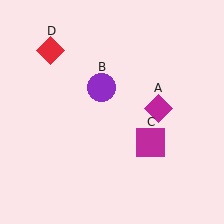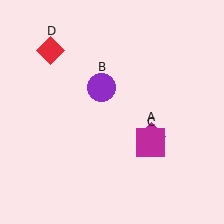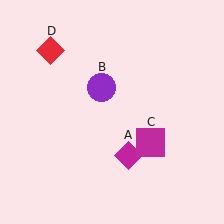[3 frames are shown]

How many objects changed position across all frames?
1 object changed position: magenta diamond (object A).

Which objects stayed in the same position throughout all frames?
Purple circle (object B) and magenta square (object C) and red diamond (object D) remained stationary.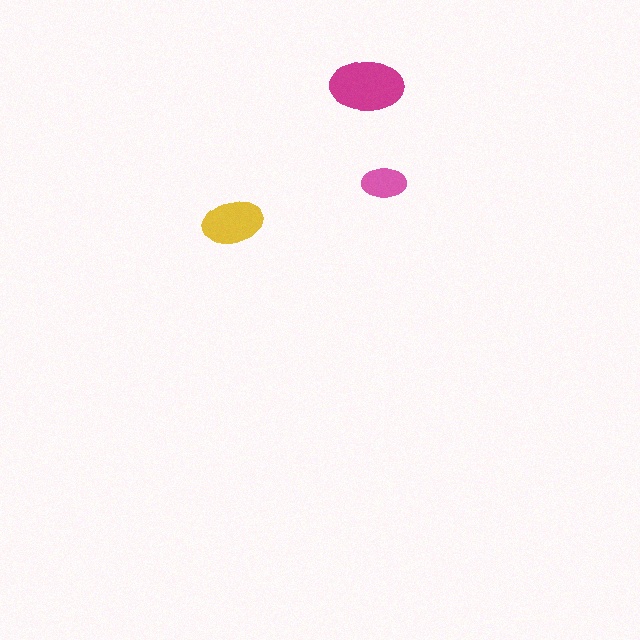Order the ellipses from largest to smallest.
the magenta one, the yellow one, the pink one.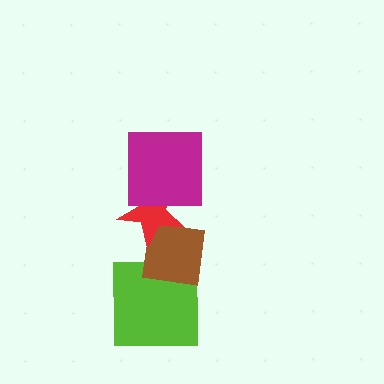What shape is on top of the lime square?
The brown square is on top of the lime square.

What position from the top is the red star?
The red star is 2nd from the top.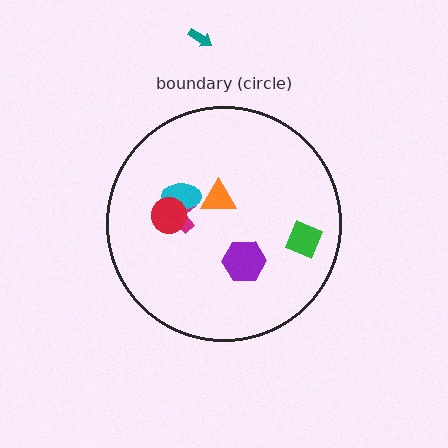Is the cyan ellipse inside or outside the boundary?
Inside.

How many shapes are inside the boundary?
6 inside, 1 outside.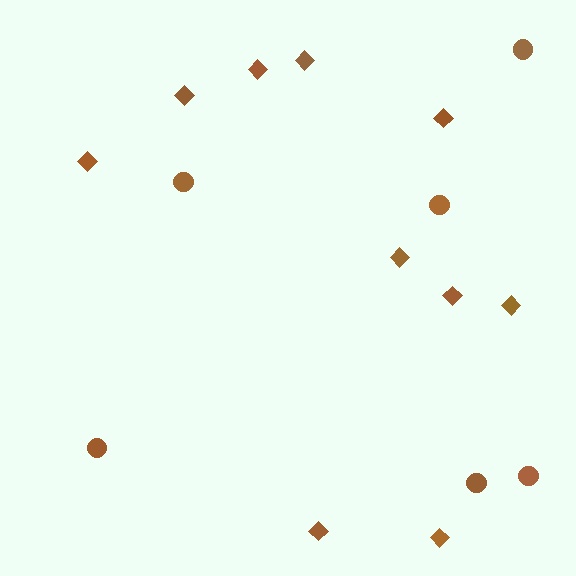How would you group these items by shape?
There are 2 groups: one group of diamonds (10) and one group of circles (6).